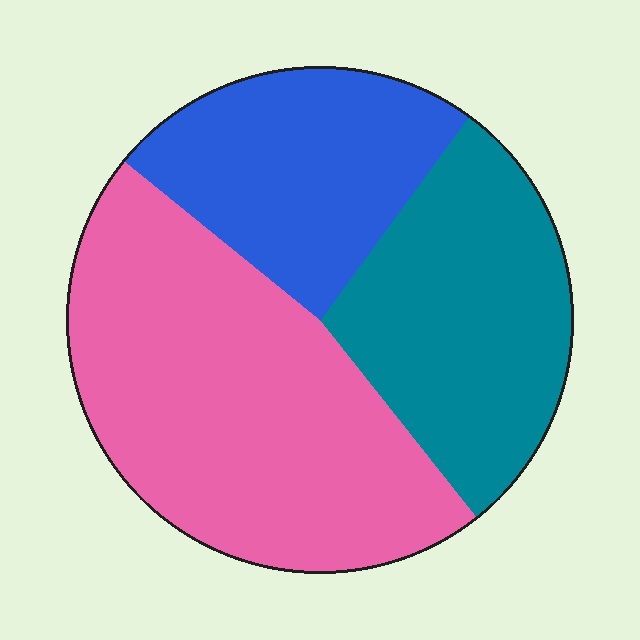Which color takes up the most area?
Pink, at roughly 45%.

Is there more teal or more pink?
Pink.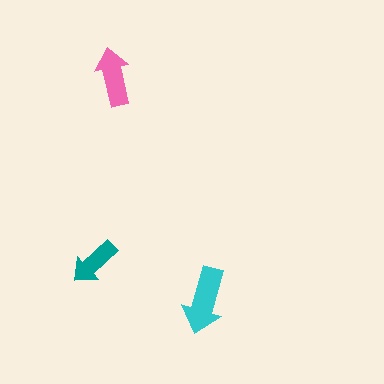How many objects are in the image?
There are 3 objects in the image.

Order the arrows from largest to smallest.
the cyan one, the pink one, the teal one.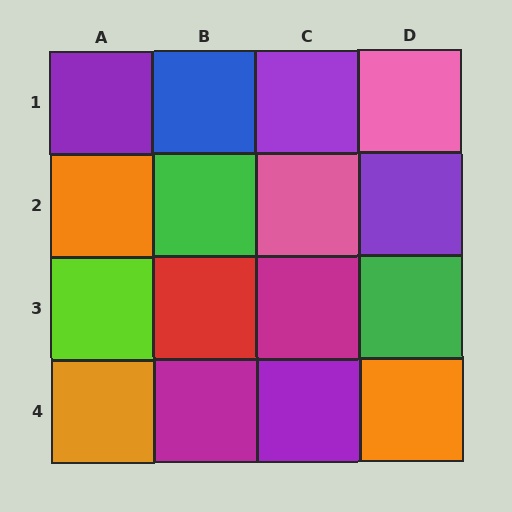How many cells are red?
1 cell is red.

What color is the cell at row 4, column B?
Magenta.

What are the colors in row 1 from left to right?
Purple, blue, purple, pink.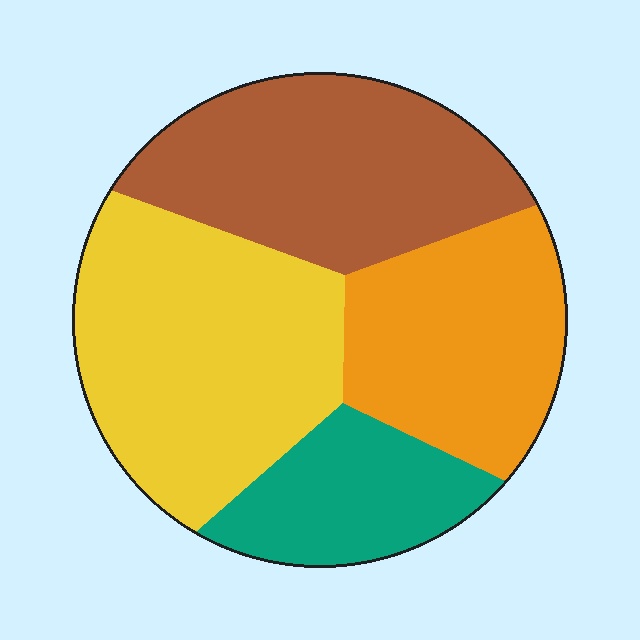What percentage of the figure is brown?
Brown takes up about one quarter (1/4) of the figure.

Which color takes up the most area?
Yellow, at roughly 35%.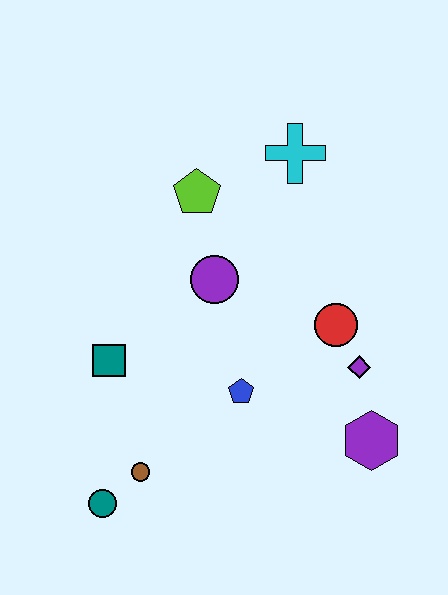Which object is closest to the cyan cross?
The lime pentagon is closest to the cyan cross.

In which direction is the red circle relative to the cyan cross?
The red circle is below the cyan cross.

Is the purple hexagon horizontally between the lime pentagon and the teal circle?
No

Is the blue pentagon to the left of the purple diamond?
Yes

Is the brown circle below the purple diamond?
Yes